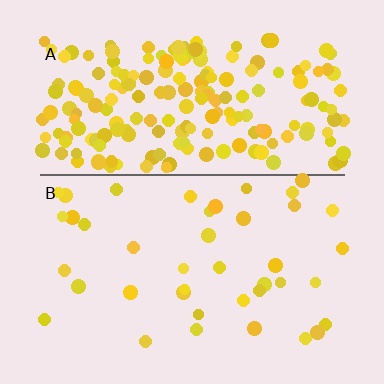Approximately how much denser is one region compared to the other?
Approximately 5.0× — region A over region B.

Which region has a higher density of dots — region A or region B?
A (the top).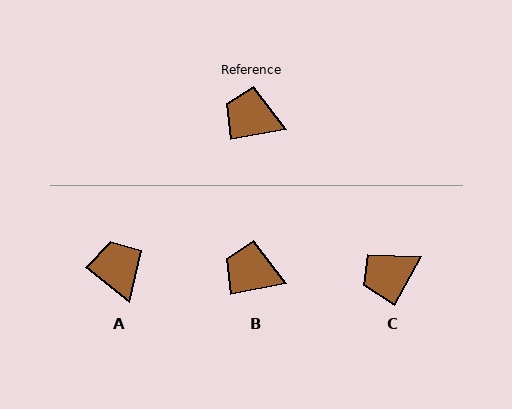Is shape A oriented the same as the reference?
No, it is off by about 49 degrees.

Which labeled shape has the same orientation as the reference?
B.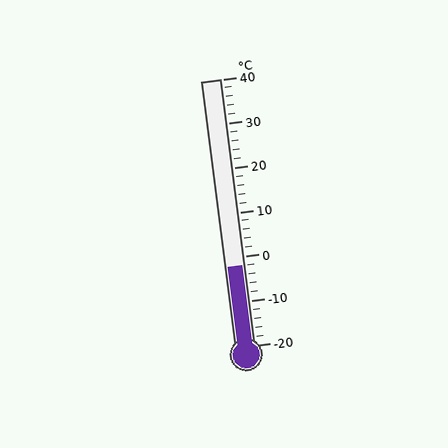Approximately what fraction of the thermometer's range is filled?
The thermometer is filled to approximately 30% of its range.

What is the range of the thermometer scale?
The thermometer scale ranges from -20°C to 40°C.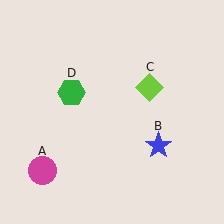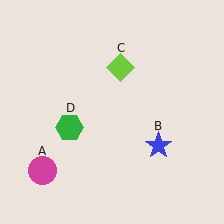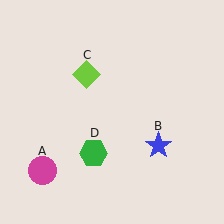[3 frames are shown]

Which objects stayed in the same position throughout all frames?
Magenta circle (object A) and blue star (object B) remained stationary.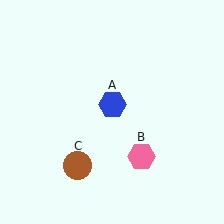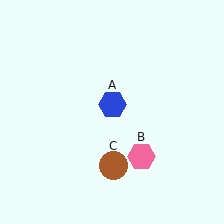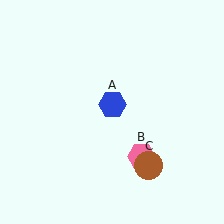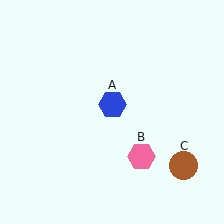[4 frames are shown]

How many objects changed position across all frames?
1 object changed position: brown circle (object C).